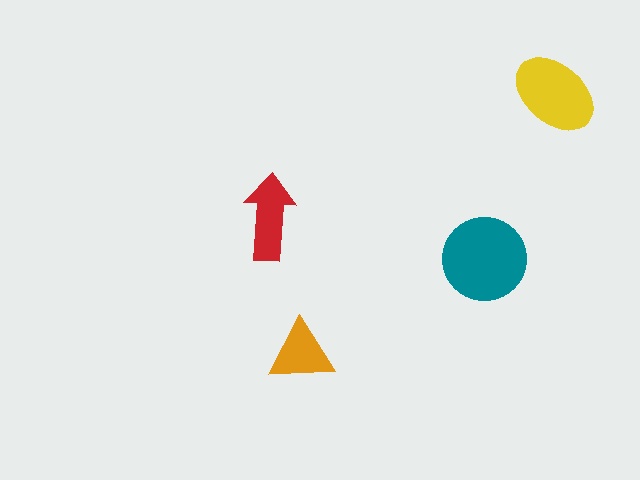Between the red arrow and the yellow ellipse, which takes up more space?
The yellow ellipse.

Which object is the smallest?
The orange triangle.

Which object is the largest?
The teal circle.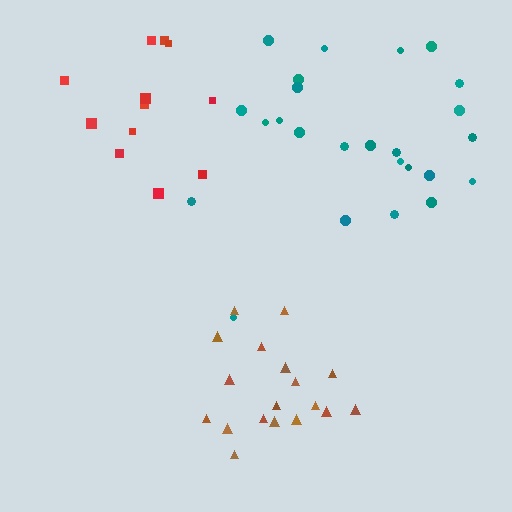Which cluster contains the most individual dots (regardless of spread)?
Teal (25).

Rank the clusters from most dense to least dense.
brown, red, teal.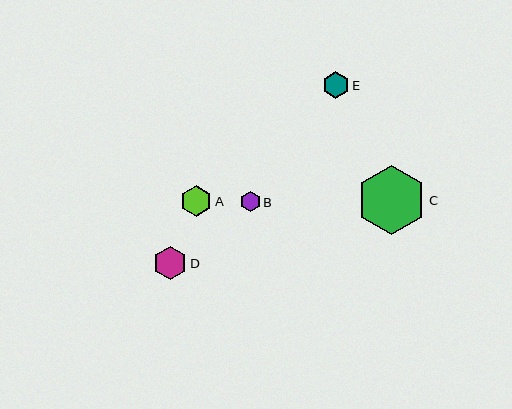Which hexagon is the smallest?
Hexagon B is the smallest with a size of approximately 20 pixels.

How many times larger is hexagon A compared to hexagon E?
Hexagon A is approximately 1.2 times the size of hexagon E.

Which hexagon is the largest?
Hexagon C is the largest with a size of approximately 70 pixels.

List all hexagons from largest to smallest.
From largest to smallest: C, D, A, E, B.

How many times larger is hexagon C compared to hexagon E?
Hexagon C is approximately 2.6 times the size of hexagon E.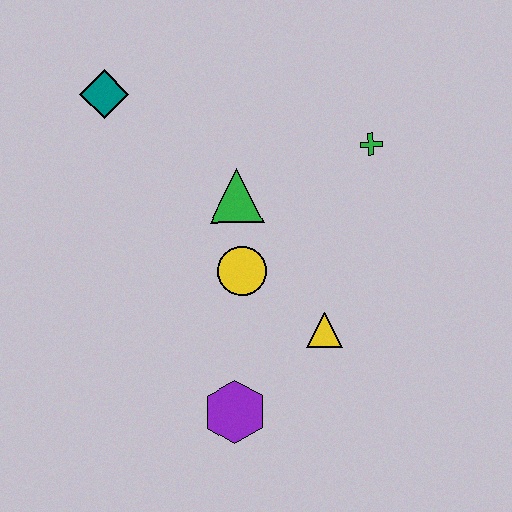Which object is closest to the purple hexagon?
The yellow triangle is closest to the purple hexagon.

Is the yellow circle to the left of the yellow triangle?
Yes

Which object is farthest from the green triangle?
The purple hexagon is farthest from the green triangle.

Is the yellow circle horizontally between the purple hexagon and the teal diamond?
No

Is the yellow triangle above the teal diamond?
No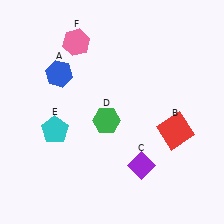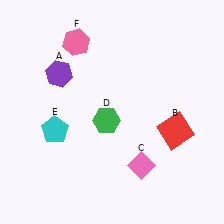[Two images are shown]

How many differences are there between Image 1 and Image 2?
There are 2 differences between the two images.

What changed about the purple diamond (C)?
In Image 1, C is purple. In Image 2, it changed to pink.